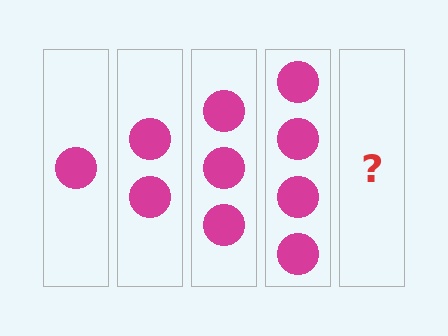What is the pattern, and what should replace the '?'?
The pattern is that each step adds one more circle. The '?' should be 5 circles.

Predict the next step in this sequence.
The next step is 5 circles.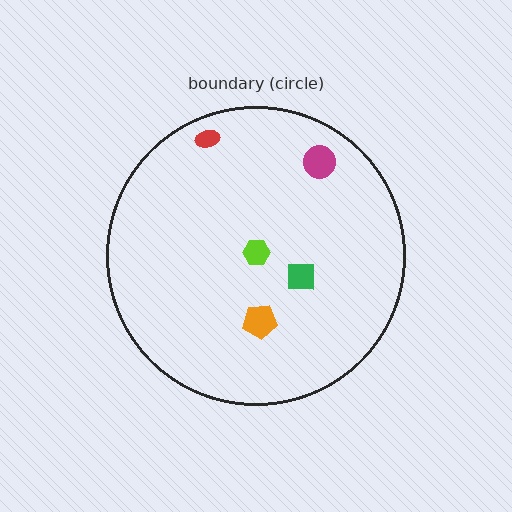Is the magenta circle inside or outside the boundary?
Inside.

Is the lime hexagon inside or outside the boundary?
Inside.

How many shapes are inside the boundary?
5 inside, 0 outside.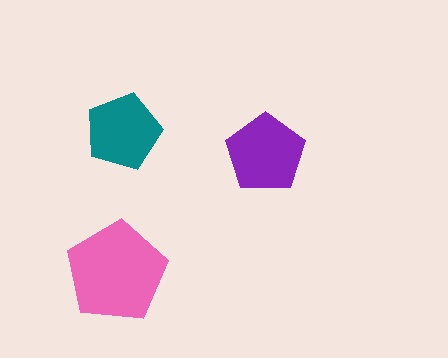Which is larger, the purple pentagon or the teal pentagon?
The purple one.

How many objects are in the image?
There are 3 objects in the image.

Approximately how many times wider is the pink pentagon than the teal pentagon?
About 1.5 times wider.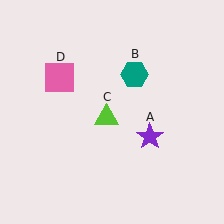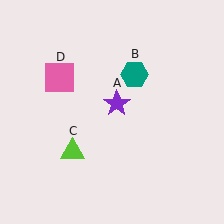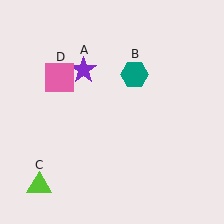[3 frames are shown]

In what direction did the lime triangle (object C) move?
The lime triangle (object C) moved down and to the left.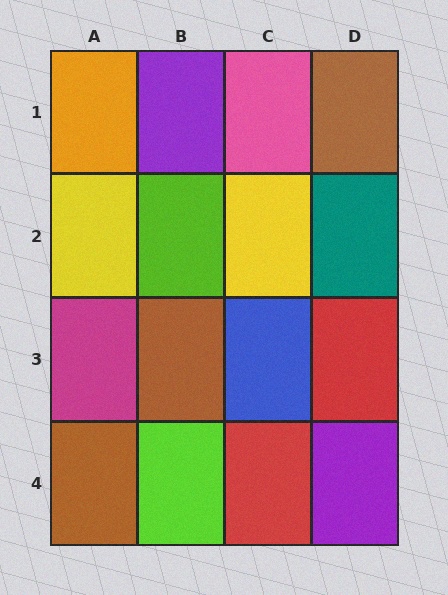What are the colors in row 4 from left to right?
Brown, lime, red, purple.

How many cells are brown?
3 cells are brown.